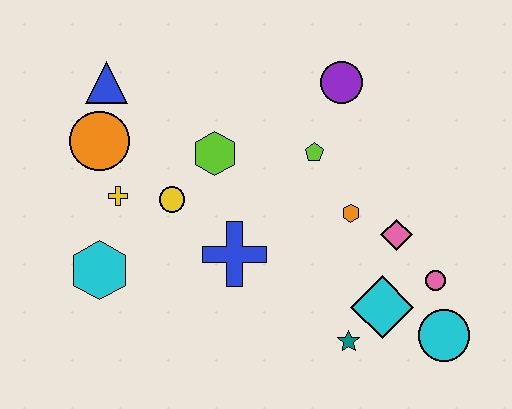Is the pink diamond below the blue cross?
No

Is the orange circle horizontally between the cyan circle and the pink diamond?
No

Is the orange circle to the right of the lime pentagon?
No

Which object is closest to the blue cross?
The yellow circle is closest to the blue cross.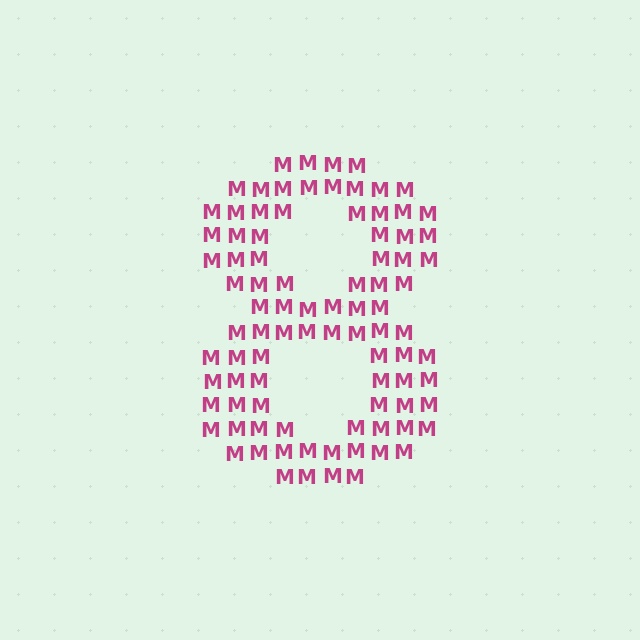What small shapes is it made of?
It is made of small letter M's.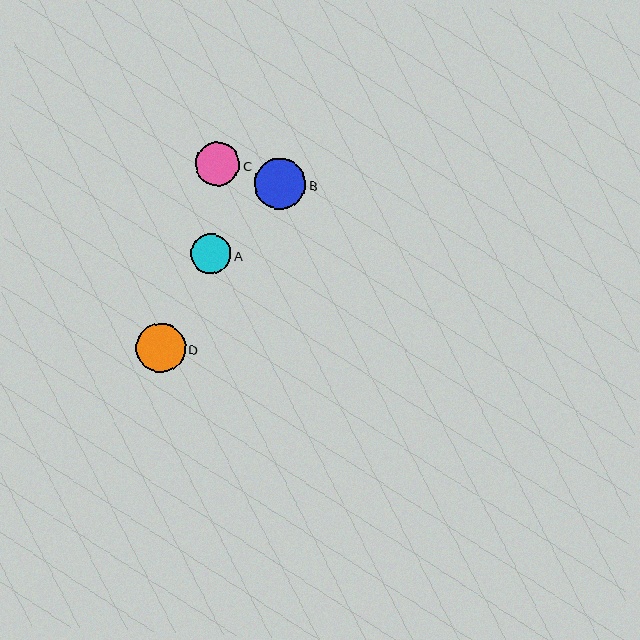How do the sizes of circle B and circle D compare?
Circle B and circle D are approximately the same size.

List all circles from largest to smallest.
From largest to smallest: B, D, C, A.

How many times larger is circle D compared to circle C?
Circle D is approximately 1.1 times the size of circle C.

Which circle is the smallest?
Circle A is the smallest with a size of approximately 40 pixels.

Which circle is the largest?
Circle B is the largest with a size of approximately 51 pixels.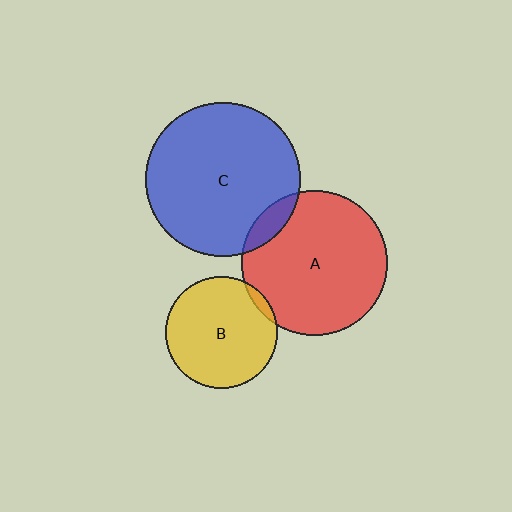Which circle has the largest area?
Circle C (blue).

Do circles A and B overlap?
Yes.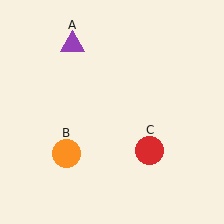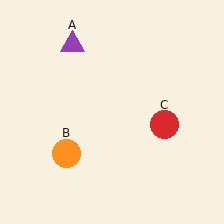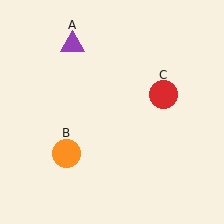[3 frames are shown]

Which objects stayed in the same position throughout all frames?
Purple triangle (object A) and orange circle (object B) remained stationary.